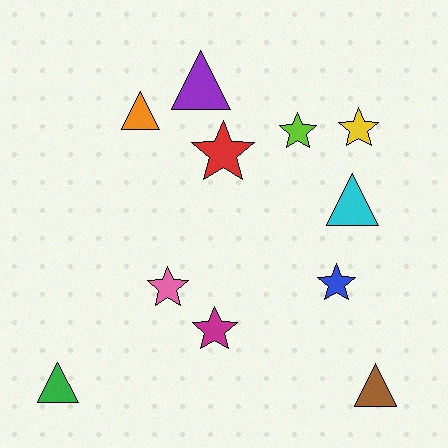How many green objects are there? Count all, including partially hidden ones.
There is 1 green object.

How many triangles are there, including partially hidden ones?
There are 5 triangles.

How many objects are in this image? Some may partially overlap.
There are 11 objects.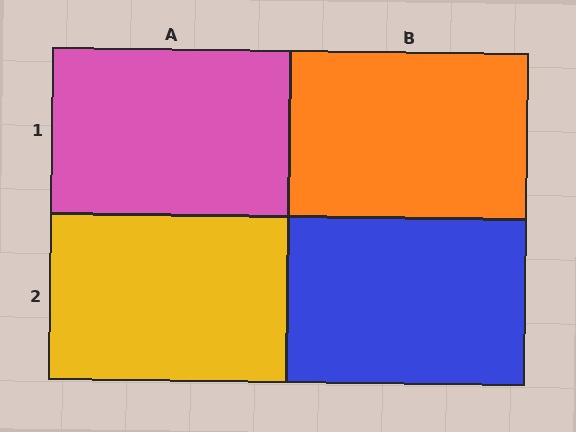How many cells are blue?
1 cell is blue.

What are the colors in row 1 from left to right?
Pink, orange.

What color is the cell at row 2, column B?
Blue.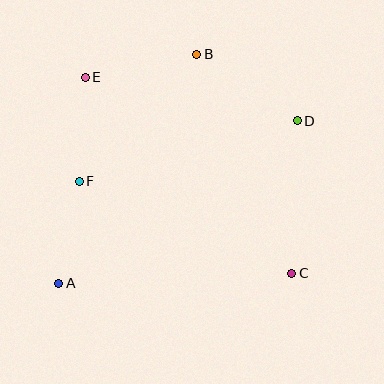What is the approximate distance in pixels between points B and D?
The distance between B and D is approximately 121 pixels.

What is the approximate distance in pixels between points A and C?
The distance between A and C is approximately 233 pixels.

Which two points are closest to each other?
Points A and F are closest to each other.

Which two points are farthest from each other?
Points A and D are farthest from each other.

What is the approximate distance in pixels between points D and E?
The distance between D and E is approximately 216 pixels.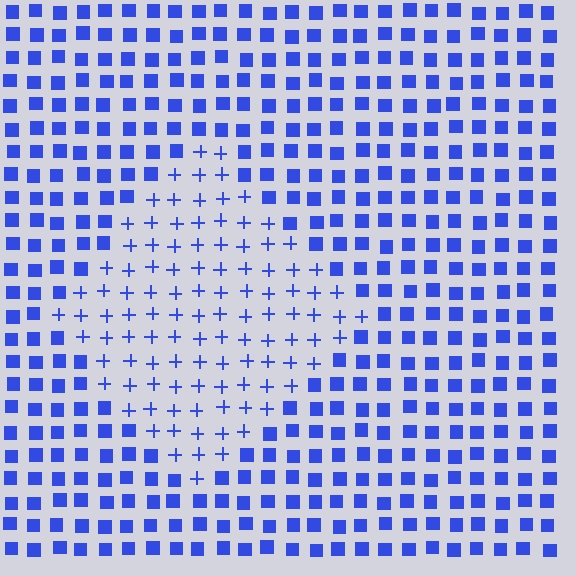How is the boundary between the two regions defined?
The boundary is defined by a change in element shape: plus signs inside vs. squares outside. All elements share the same color and spacing.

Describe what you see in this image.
The image is filled with small blue elements arranged in a uniform grid. A diamond-shaped region contains plus signs, while the surrounding area contains squares. The boundary is defined purely by the change in element shape.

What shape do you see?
I see a diamond.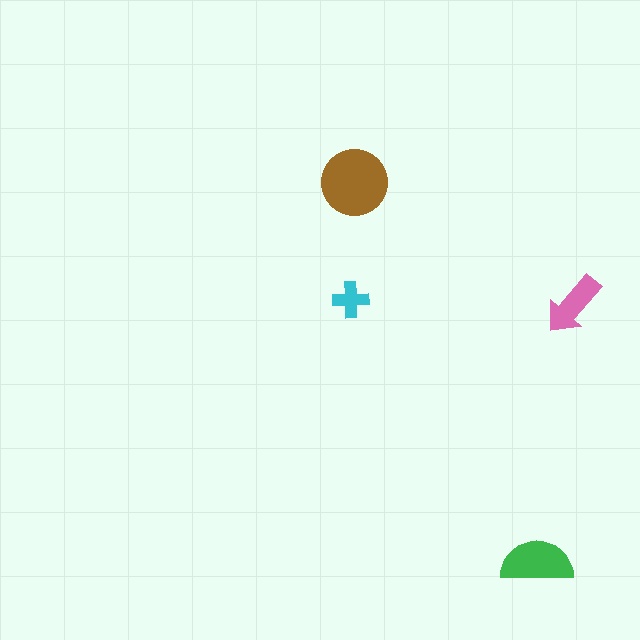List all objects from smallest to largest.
The cyan cross, the pink arrow, the green semicircle, the brown circle.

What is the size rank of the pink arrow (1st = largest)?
3rd.